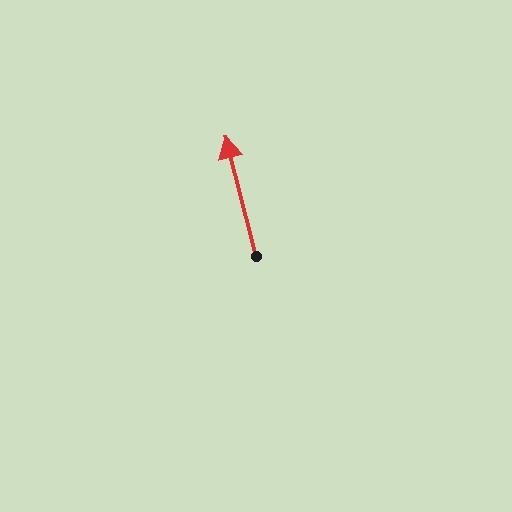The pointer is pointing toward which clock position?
Roughly 12 o'clock.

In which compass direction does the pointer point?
North.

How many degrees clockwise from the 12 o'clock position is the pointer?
Approximately 346 degrees.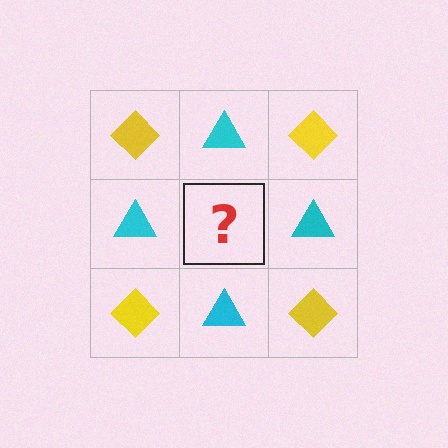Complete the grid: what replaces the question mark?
The question mark should be replaced with a yellow diamond.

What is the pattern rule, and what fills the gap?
The rule is that it alternates yellow diamond and cyan triangle in a checkerboard pattern. The gap should be filled with a yellow diamond.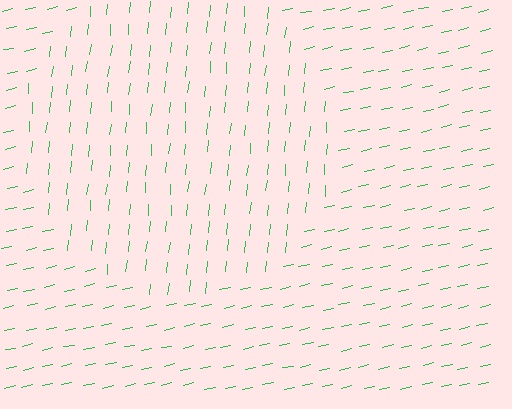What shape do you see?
I see a circle.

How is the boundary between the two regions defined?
The boundary is defined purely by a change in line orientation (approximately 72 degrees difference). All lines are the same color and thickness.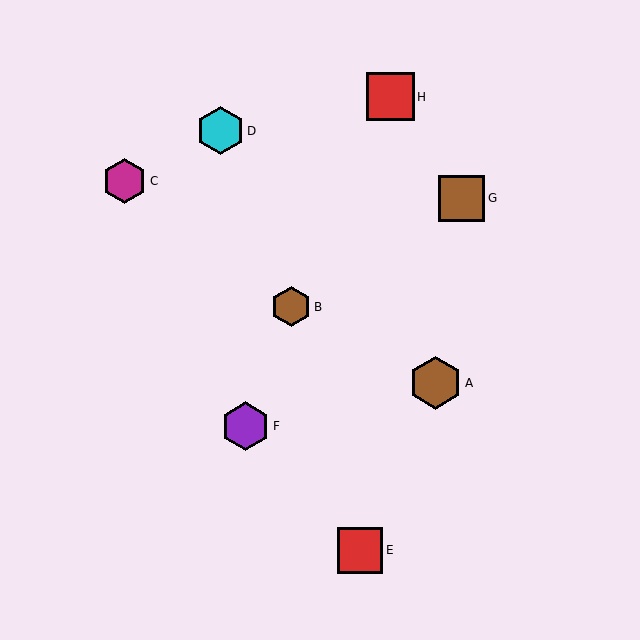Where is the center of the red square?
The center of the red square is at (360, 550).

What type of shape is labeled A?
Shape A is a brown hexagon.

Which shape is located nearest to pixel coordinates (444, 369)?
The brown hexagon (labeled A) at (436, 383) is nearest to that location.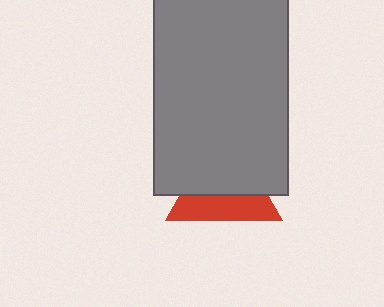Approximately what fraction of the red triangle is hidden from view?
Roughly 56% of the red triangle is hidden behind the gray rectangle.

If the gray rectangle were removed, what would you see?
You would see the complete red triangle.